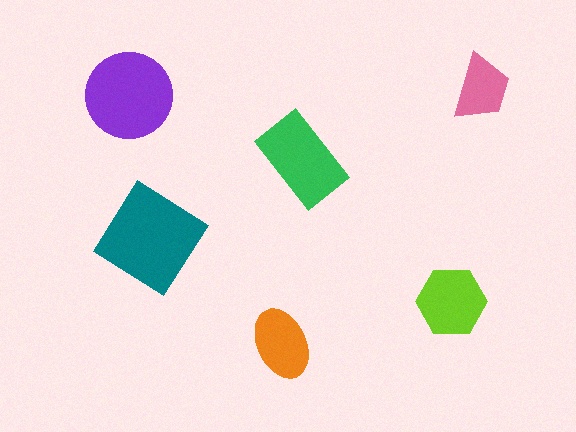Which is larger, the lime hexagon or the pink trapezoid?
The lime hexagon.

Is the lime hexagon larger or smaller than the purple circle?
Smaller.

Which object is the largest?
The teal diamond.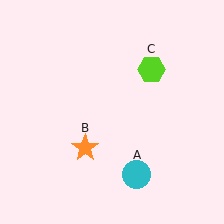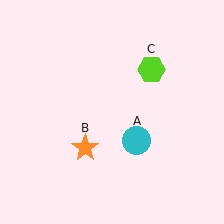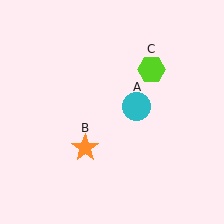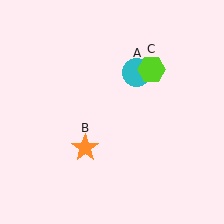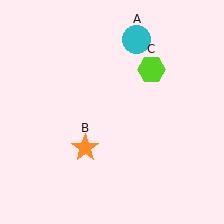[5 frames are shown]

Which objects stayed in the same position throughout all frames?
Orange star (object B) and lime hexagon (object C) remained stationary.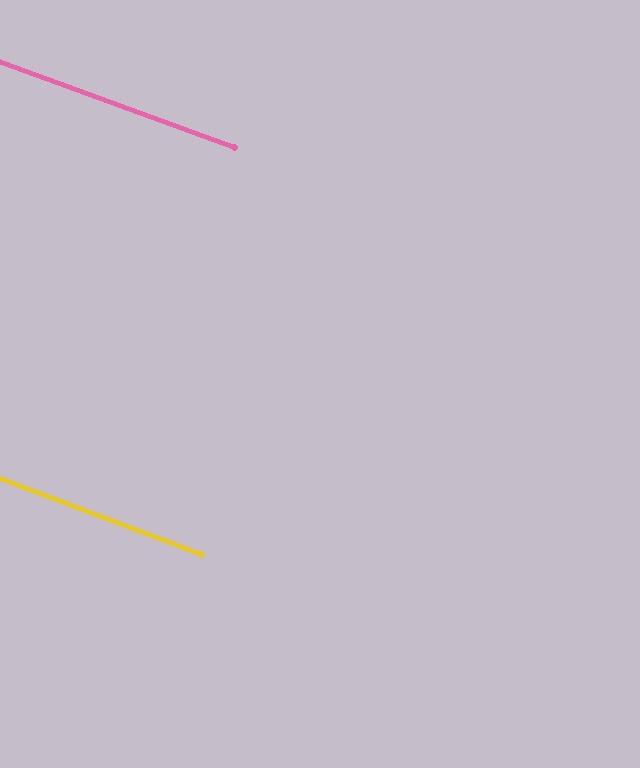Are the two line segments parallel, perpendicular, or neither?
Parallel — their directions differ by only 0.5°.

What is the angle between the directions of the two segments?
Approximately 1 degree.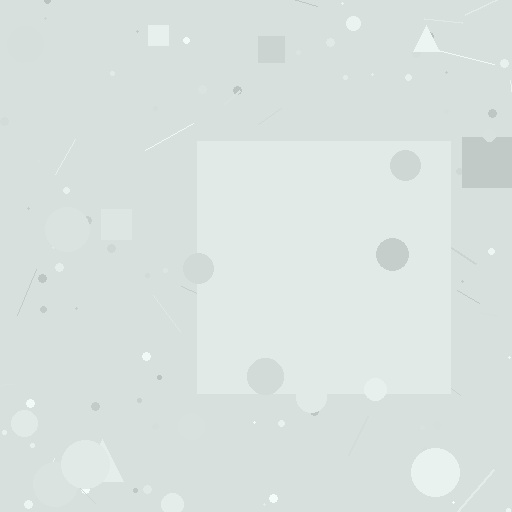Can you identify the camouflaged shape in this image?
The camouflaged shape is a square.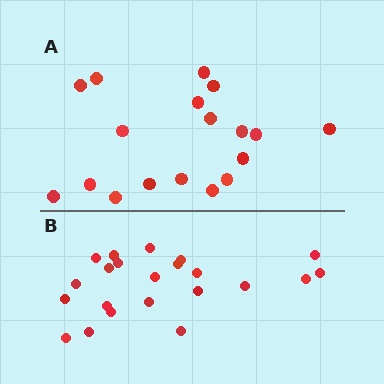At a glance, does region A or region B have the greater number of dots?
Region B (the bottom region) has more dots.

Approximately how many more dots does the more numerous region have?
Region B has about 4 more dots than region A.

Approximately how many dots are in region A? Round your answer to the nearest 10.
About 20 dots. (The exact count is 18, which rounds to 20.)